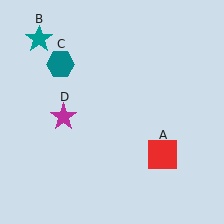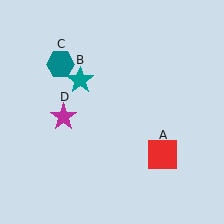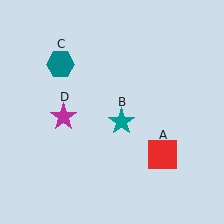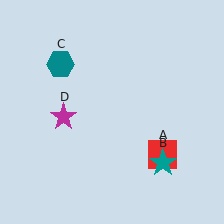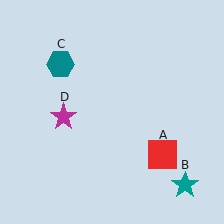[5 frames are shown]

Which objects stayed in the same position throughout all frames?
Red square (object A) and teal hexagon (object C) and magenta star (object D) remained stationary.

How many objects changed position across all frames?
1 object changed position: teal star (object B).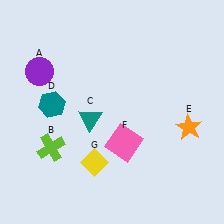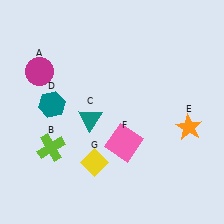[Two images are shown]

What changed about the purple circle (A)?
In Image 1, A is purple. In Image 2, it changed to magenta.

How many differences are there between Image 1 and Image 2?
There is 1 difference between the two images.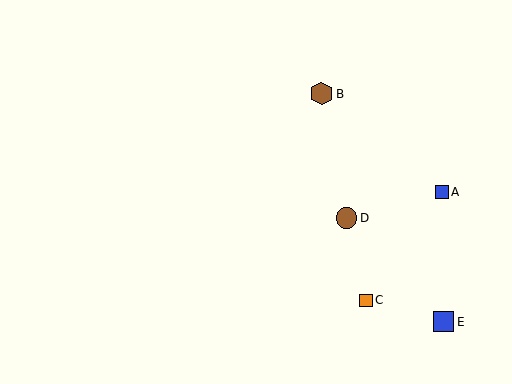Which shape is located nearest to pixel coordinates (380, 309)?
The orange square (labeled C) at (366, 300) is nearest to that location.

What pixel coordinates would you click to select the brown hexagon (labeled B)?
Click at (321, 94) to select the brown hexagon B.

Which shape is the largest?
The brown hexagon (labeled B) is the largest.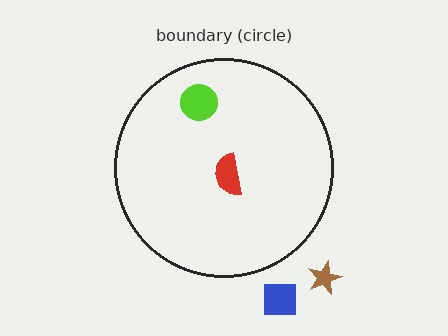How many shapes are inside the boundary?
2 inside, 2 outside.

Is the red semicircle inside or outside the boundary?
Inside.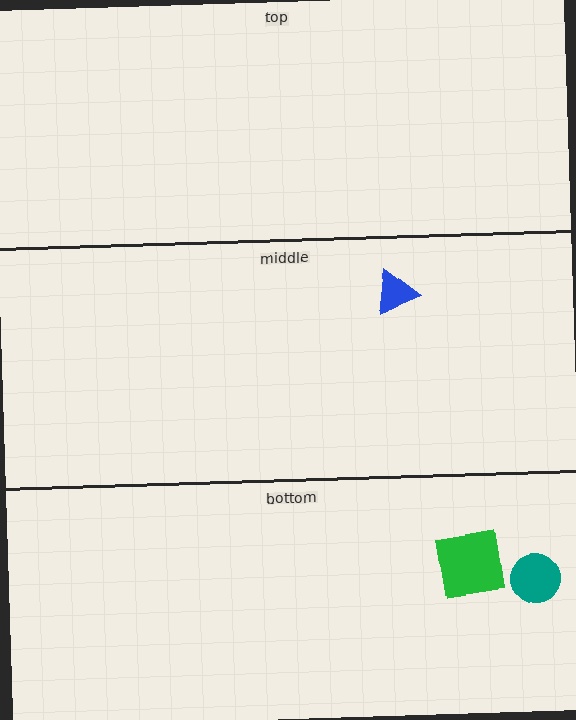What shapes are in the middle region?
The blue triangle.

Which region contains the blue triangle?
The middle region.